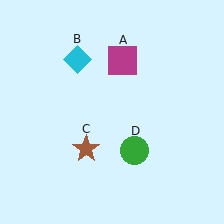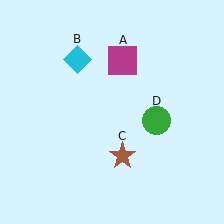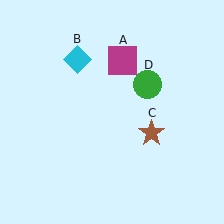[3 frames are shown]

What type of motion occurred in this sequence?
The brown star (object C), green circle (object D) rotated counterclockwise around the center of the scene.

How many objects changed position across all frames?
2 objects changed position: brown star (object C), green circle (object D).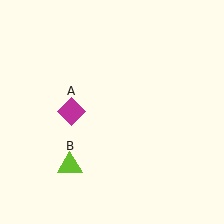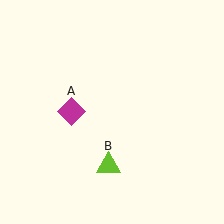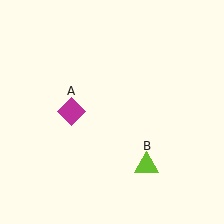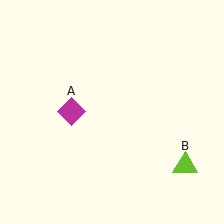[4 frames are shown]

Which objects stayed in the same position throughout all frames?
Magenta diamond (object A) remained stationary.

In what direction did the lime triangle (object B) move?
The lime triangle (object B) moved right.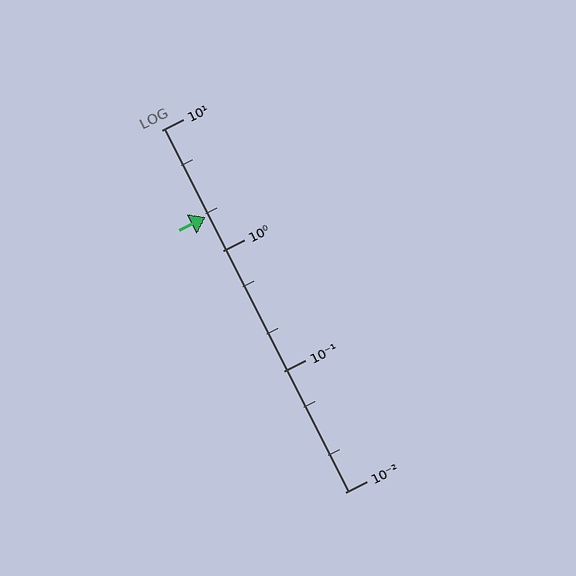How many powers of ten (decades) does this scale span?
The scale spans 3 decades, from 0.01 to 10.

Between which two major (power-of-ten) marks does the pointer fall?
The pointer is between 1 and 10.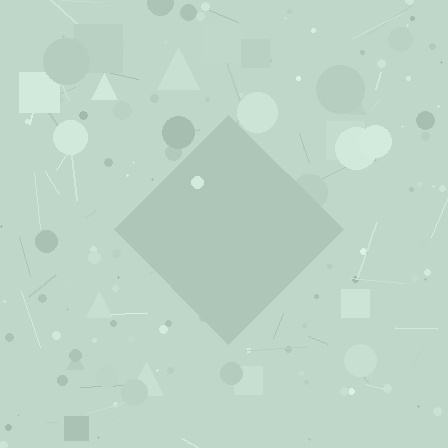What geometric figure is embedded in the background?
A diamond is embedded in the background.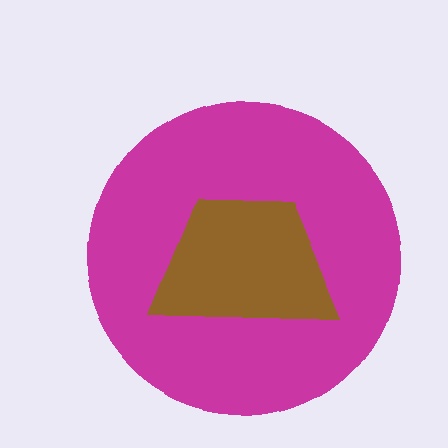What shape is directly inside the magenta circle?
The brown trapezoid.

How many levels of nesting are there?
2.